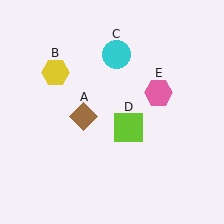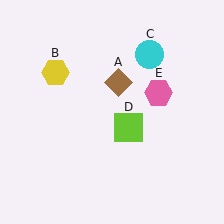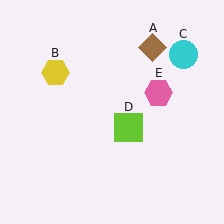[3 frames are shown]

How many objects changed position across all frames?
2 objects changed position: brown diamond (object A), cyan circle (object C).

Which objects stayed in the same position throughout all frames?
Yellow hexagon (object B) and lime square (object D) and pink hexagon (object E) remained stationary.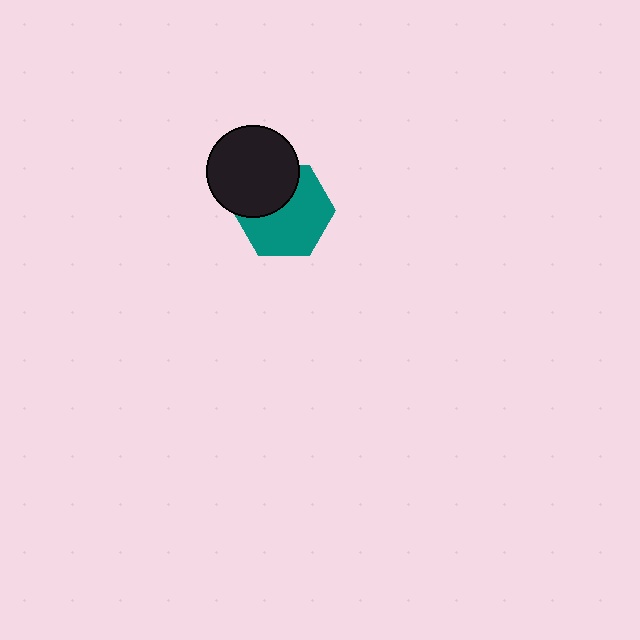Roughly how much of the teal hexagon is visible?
About half of it is visible (roughly 65%).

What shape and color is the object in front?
The object in front is a black circle.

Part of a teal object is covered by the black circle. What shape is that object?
It is a hexagon.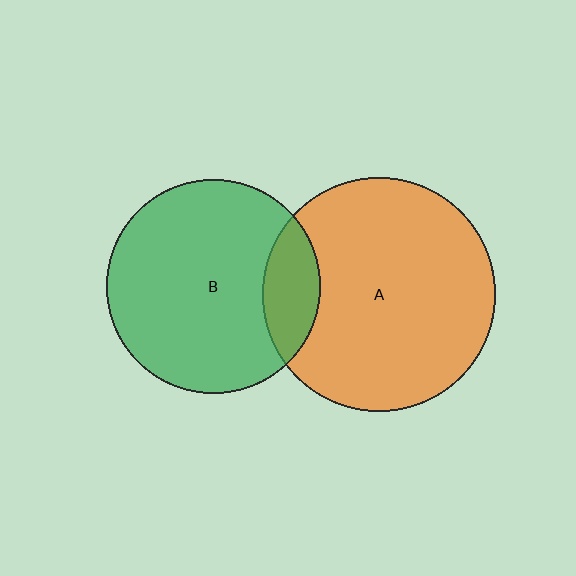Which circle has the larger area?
Circle A (orange).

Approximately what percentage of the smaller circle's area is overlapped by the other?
Approximately 15%.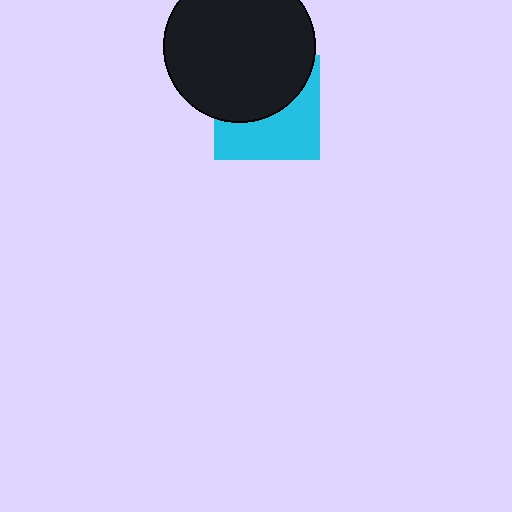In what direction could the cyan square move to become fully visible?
The cyan square could move down. That would shift it out from behind the black circle entirely.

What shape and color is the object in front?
The object in front is a black circle.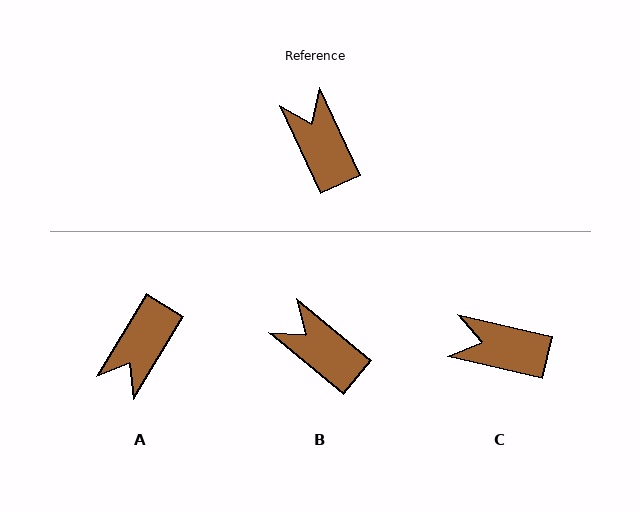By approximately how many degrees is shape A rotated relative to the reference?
Approximately 124 degrees counter-clockwise.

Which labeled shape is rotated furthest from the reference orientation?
A, about 124 degrees away.